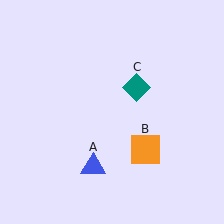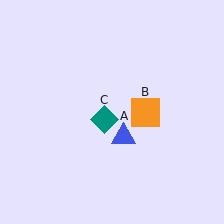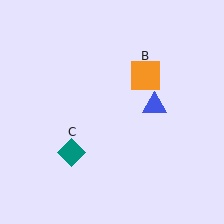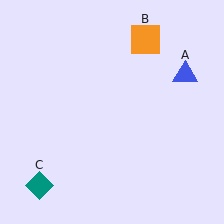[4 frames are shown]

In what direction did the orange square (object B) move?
The orange square (object B) moved up.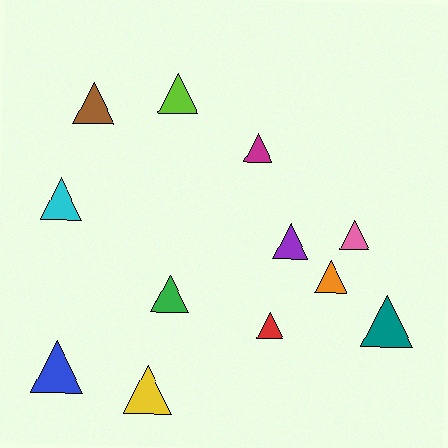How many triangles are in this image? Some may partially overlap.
There are 12 triangles.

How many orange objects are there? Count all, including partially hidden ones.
There is 1 orange object.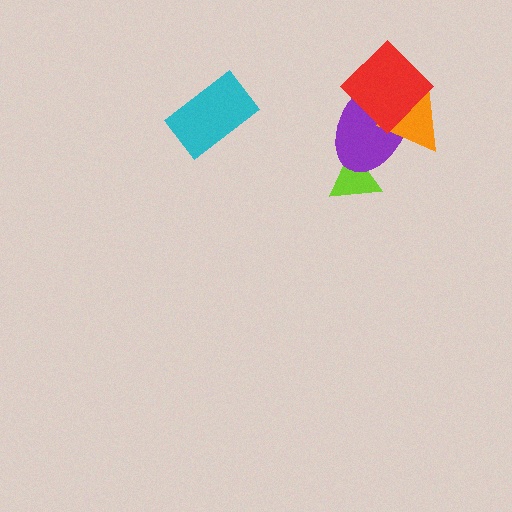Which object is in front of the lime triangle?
The purple ellipse is in front of the lime triangle.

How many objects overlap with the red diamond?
2 objects overlap with the red diamond.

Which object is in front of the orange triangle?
The red diamond is in front of the orange triangle.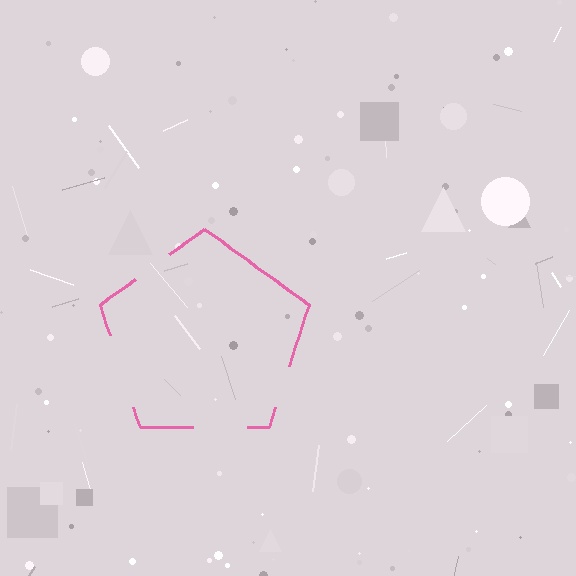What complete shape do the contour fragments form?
The contour fragments form a pentagon.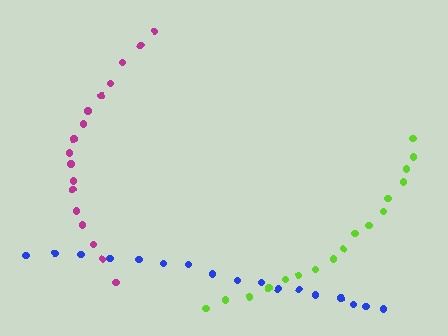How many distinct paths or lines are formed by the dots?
There are 3 distinct paths.